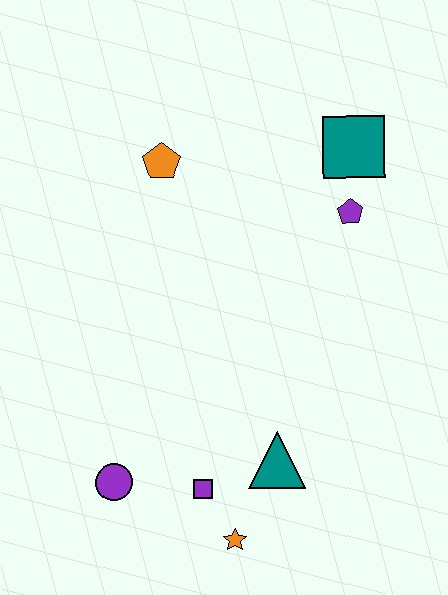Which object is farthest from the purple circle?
The teal square is farthest from the purple circle.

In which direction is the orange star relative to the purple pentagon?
The orange star is below the purple pentagon.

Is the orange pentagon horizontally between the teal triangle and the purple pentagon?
No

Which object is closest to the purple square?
The orange star is closest to the purple square.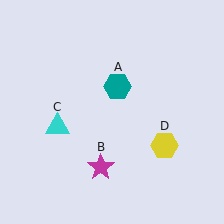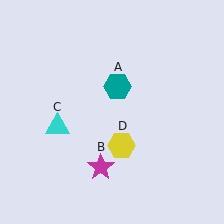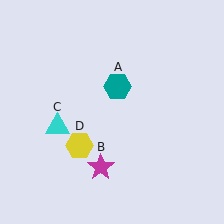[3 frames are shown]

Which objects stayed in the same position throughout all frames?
Teal hexagon (object A) and magenta star (object B) and cyan triangle (object C) remained stationary.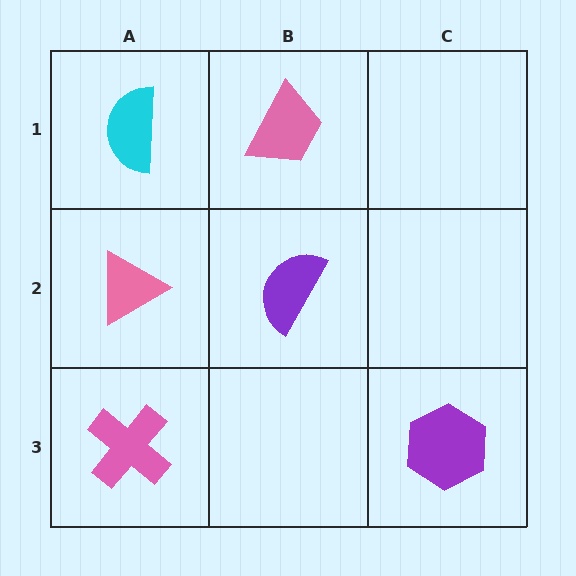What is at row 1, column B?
A pink trapezoid.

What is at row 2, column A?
A pink triangle.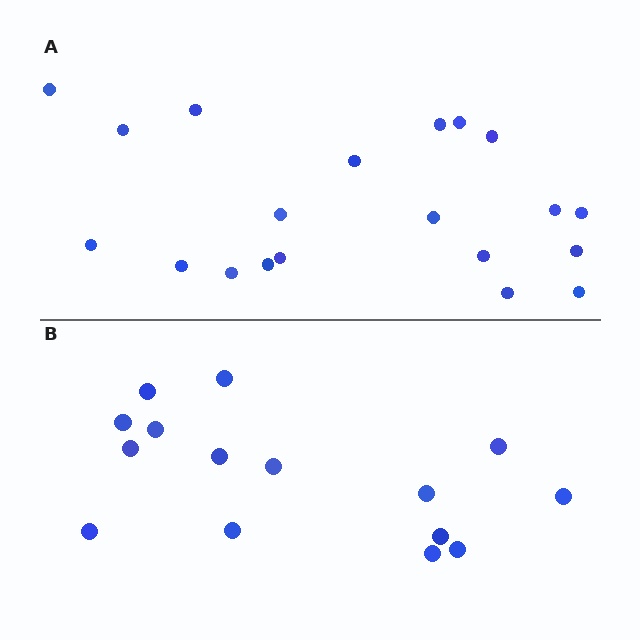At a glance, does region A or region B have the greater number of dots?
Region A (the top region) has more dots.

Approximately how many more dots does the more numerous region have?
Region A has about 5 more dots than region B.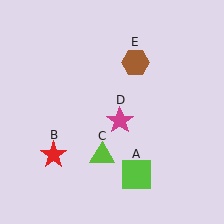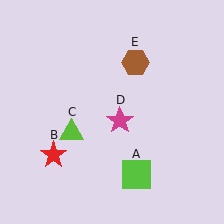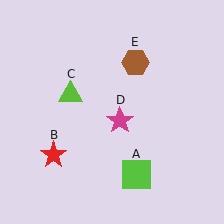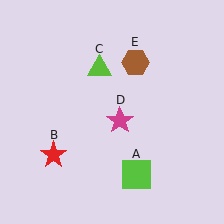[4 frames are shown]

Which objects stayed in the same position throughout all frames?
Lime square (object A) and red star (object B) and magenta star (object D) and brown hexagon (object E) remained stationary.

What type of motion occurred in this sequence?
The lime triangle (object C) rotated clockwise around the center of the scene.